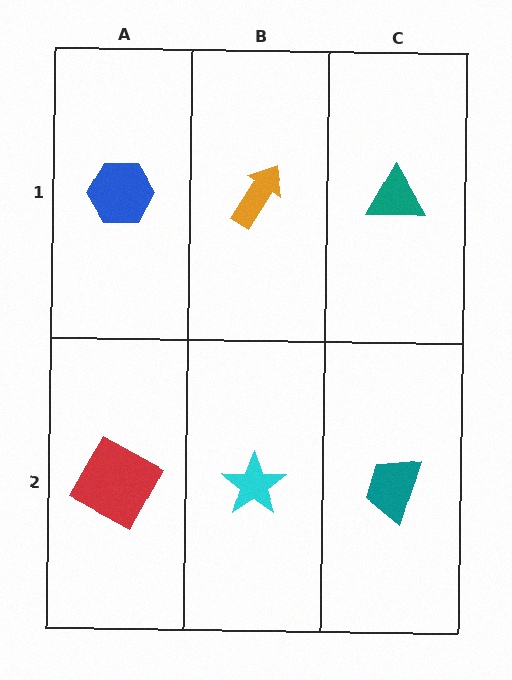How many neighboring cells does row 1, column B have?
3.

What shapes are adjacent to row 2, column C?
A teal triangle (row 1, column C), a cyan star (row 2, column B).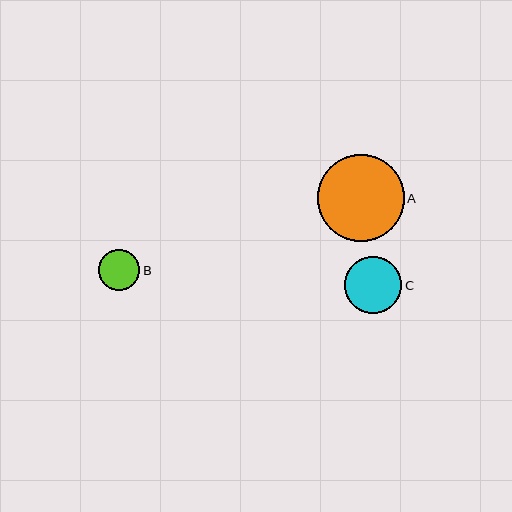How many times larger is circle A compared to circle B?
Circle A is approximately 2.1 times the size of circle B.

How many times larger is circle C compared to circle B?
Circle C is approximately 1.4 times the size of circle B.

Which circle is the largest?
Circle A is the largest with a size of approximately 87 pixels.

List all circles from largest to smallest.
From largest to smallest: A, C, B.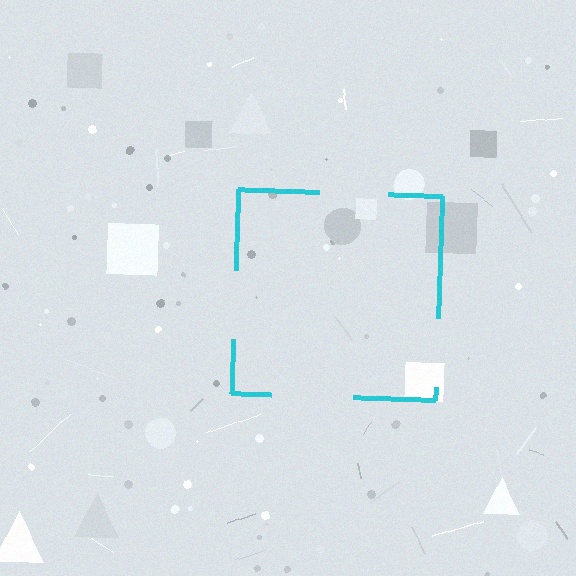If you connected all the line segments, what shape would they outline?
They would outline a square.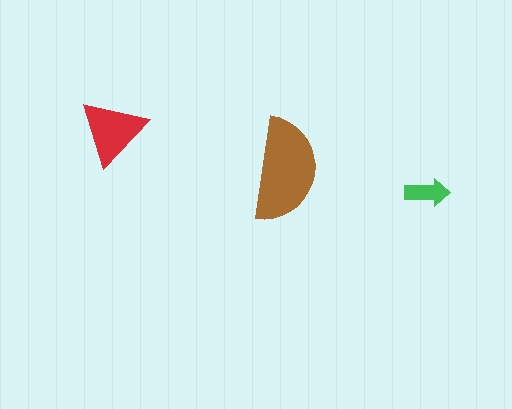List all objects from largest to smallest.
The brown semicircle, the red triangle, the green arrow.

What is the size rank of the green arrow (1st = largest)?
3rd.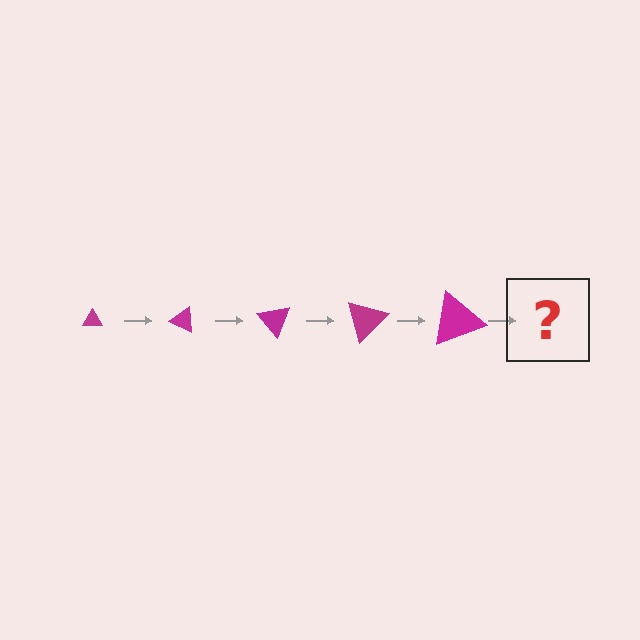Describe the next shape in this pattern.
It should be a triangle, larger than the previous one and rotated 125 degrees from the start.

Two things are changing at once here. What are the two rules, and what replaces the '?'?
The two rules are that the triangle grows larger each step and it rotates 25 degrees each step. The '?' should be a triangle, larger than the previous one and rotated 125 degrees from the start.